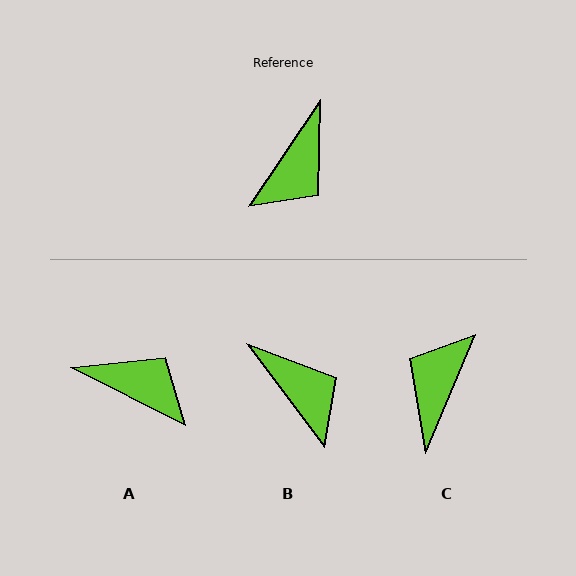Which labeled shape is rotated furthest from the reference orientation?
C, about 169 degrees away.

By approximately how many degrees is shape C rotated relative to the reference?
Approximately 169 degrees clockwise.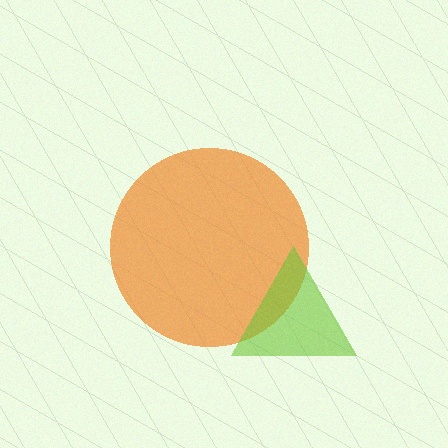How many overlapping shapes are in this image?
There are 2 overlapping shapes in the image.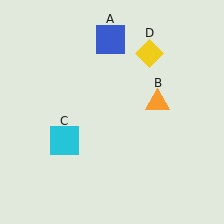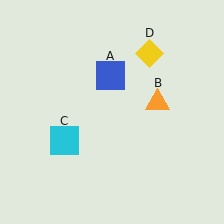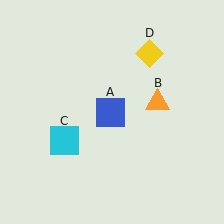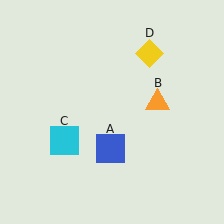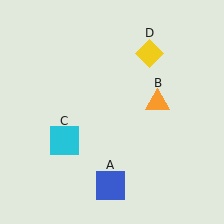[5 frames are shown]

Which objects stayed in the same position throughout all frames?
Orange triangle (object B) and cyan square (object C) and yellow diamond (object D) remained stationary.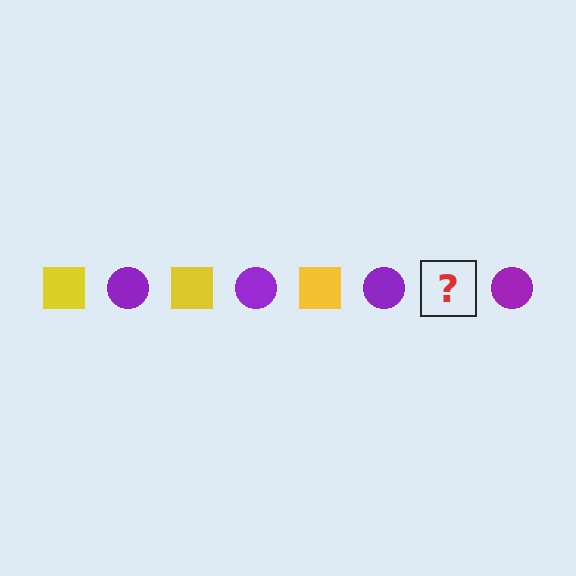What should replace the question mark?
The question mark should be replaced with a yellow square.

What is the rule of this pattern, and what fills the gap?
The rule is that the pattern alternates between yellow square and purple circle. The gap should be filled with a yellow square.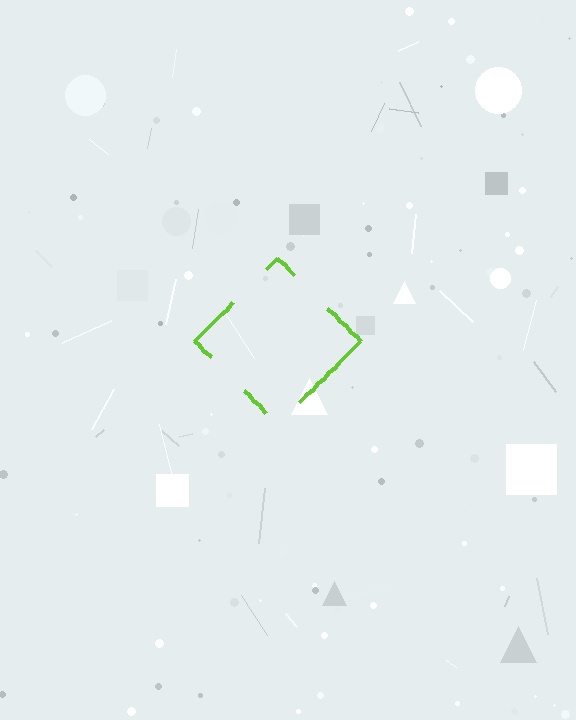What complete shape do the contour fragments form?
The contour fragments form a diamond.